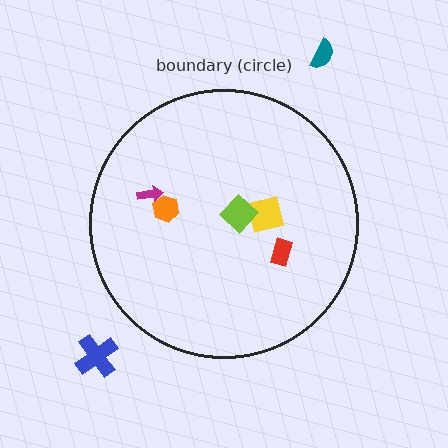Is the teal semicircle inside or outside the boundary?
Outside.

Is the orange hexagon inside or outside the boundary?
Inside.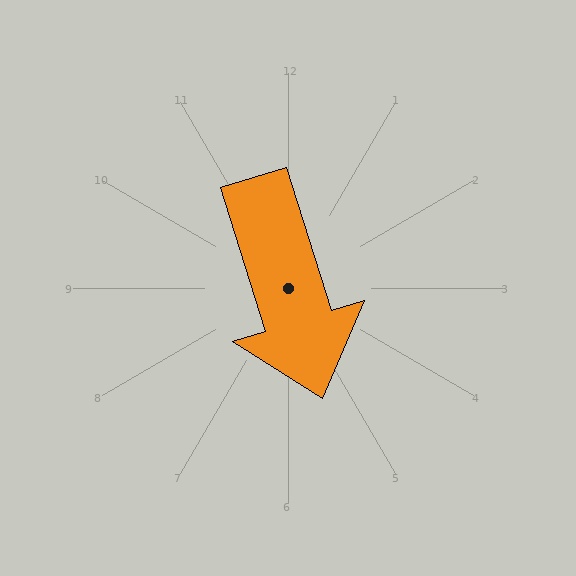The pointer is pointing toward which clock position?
Roughly 5 o'clock.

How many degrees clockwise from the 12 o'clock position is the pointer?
Approximately 163 degrees.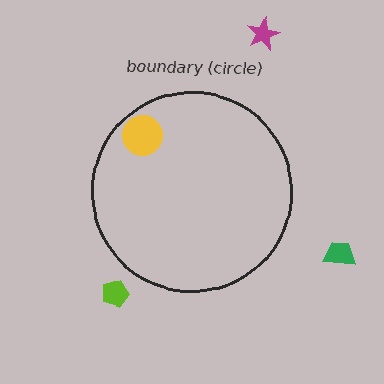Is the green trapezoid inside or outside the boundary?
Outside.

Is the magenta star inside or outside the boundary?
Outside.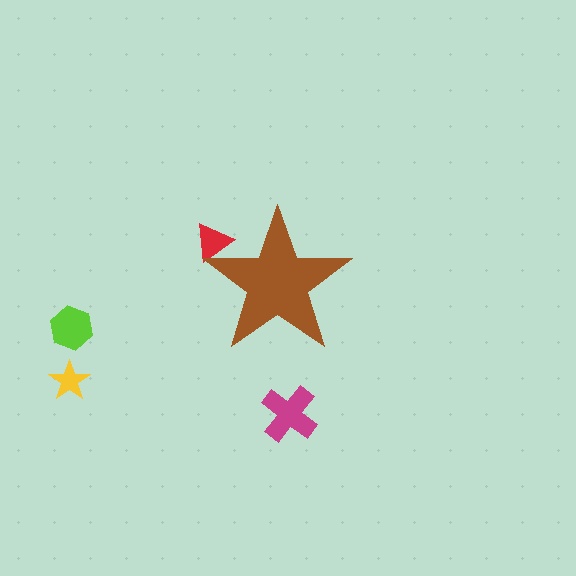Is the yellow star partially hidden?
No, the yellow star is fully visible.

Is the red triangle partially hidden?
Yes, the red triangle is partially hidden behind the brown star.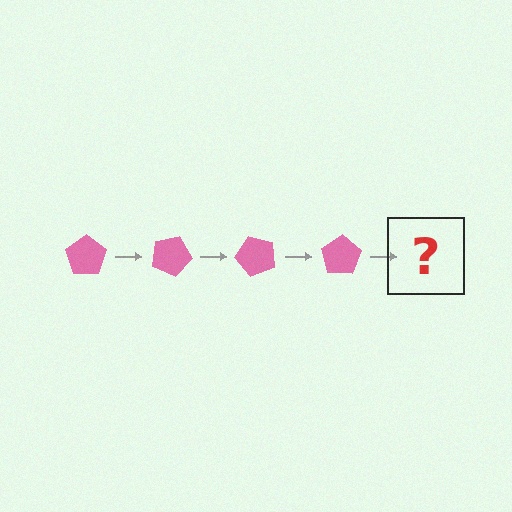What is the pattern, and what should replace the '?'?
The pattern is that the pentagon rotates 25 degrees each step. The '?' should be a pink pentagon rotated 100 degrees.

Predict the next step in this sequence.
The next step is a pink pentagon rotated 100 degrees.